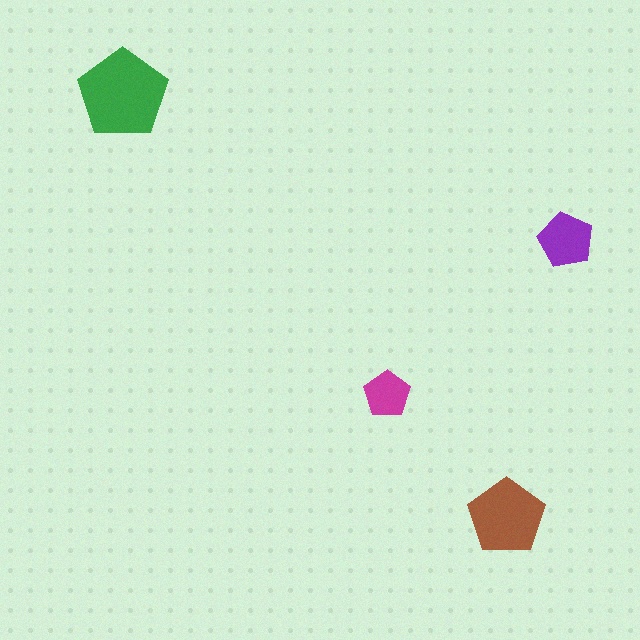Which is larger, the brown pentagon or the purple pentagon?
The brown one.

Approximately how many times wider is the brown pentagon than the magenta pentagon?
About 1.5 times wider.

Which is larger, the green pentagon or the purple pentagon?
The green one.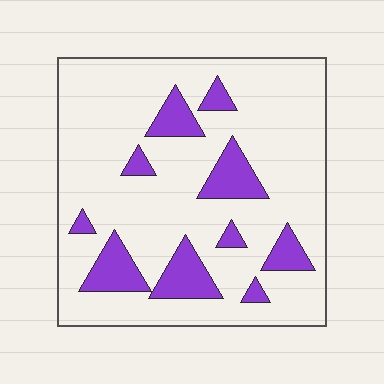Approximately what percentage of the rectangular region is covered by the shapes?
Approximately 20%.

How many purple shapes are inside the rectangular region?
10.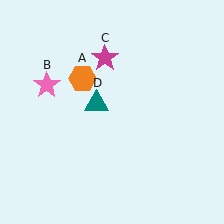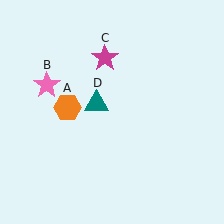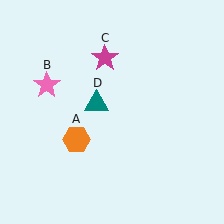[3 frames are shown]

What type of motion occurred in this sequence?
The orange hexagon (object A) rotated counterclockwise around the center of the scene.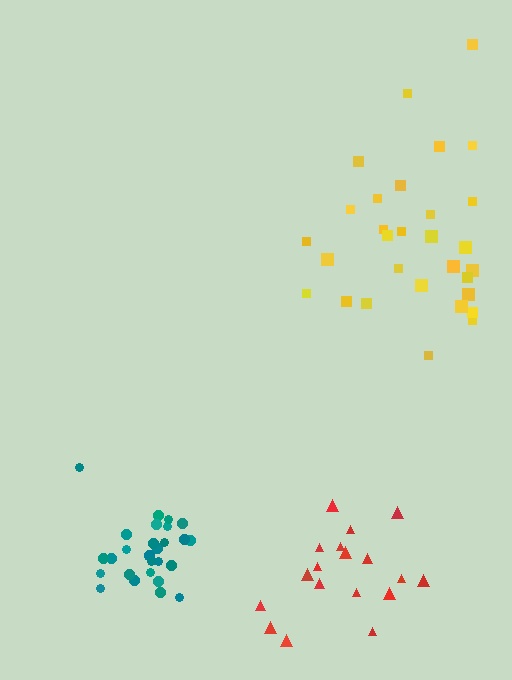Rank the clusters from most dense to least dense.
teal, red, yellow.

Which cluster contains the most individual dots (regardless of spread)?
Yellow (30).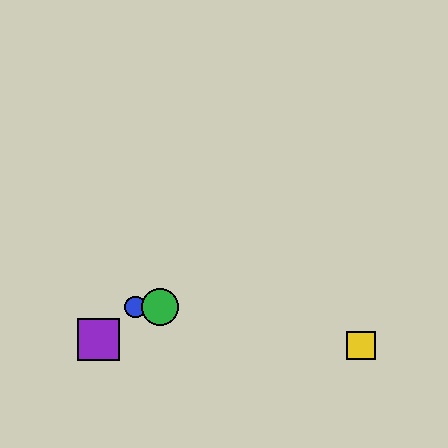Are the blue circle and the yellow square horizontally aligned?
No, the blue circle is at y≈307 and the yellow square is at y≈345.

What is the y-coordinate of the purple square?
The purple square is at y≈339.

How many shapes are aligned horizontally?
3 shapes (the red square, the blue circle, the green circle) are aligned horizontally.